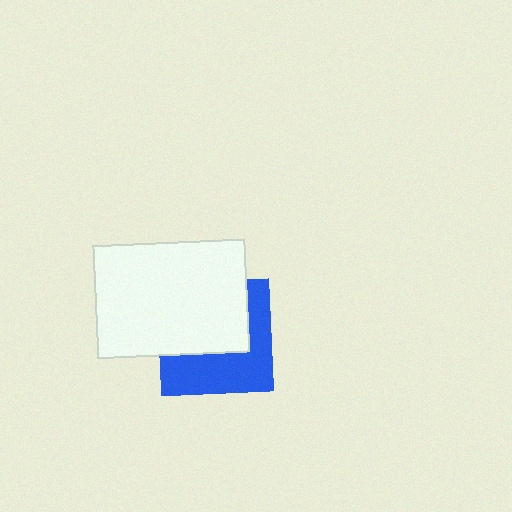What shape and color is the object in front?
The object in front is a white rectangle.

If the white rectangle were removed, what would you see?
You would see the complete blue square.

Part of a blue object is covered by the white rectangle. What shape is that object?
It is a square.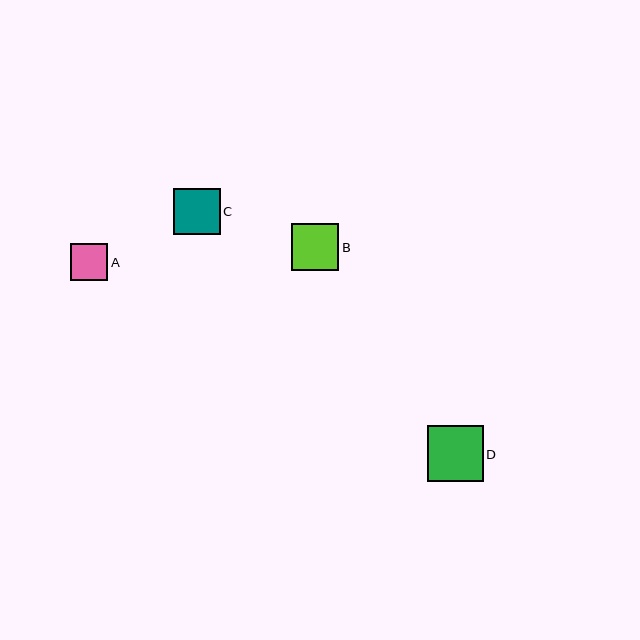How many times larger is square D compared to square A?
Square D is approximately 1.5 times the size of square A.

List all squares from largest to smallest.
From largest to smallest: D, B, C, A.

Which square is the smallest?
Square A is the smallest with a size of approximately 38 pixels.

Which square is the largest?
Square D is the largest with a size of approximately 55 pixels.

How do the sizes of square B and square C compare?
Square B and square C are approximately the same size.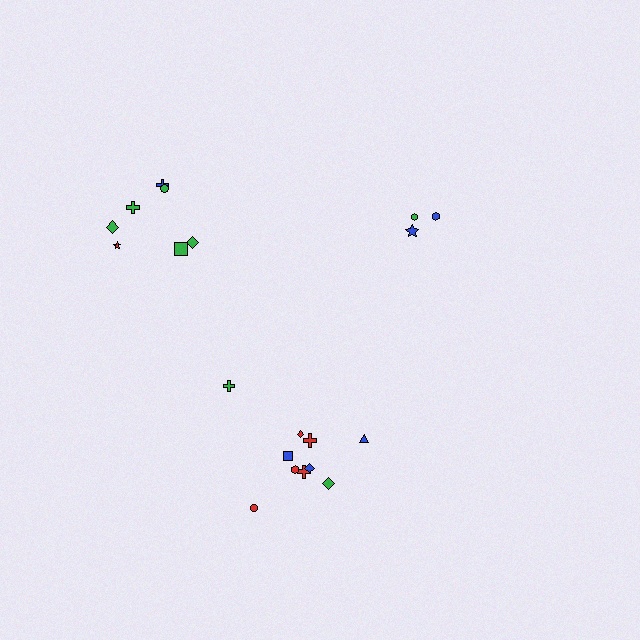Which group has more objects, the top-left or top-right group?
The top-left group.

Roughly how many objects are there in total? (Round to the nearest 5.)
Roughly 20 objects in total.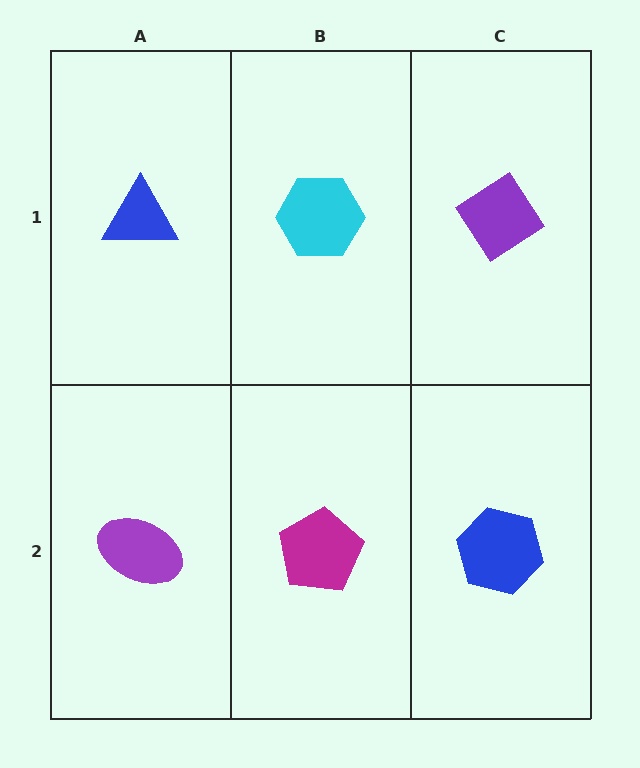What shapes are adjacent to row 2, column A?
A blue triangle (row 1, column A), a magenta pentagon (row 2, column B).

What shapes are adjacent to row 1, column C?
A blue hexagon (row 2, column C), a cyan hexagon (row 1, column B).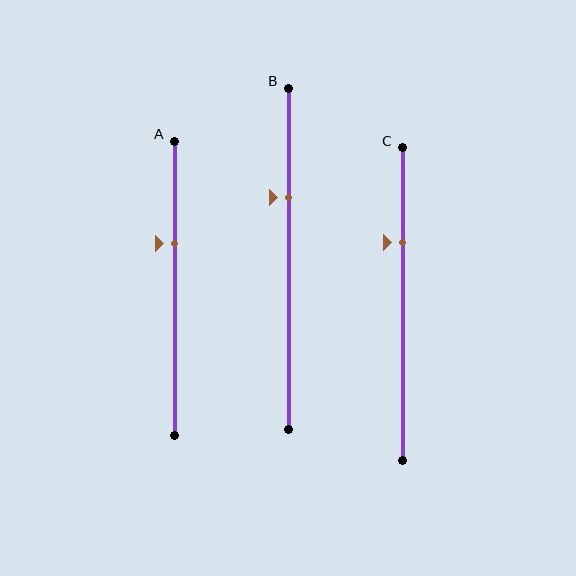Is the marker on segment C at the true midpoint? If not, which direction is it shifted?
No, the marker on segment C is shifted upward by about 20% of the segment length.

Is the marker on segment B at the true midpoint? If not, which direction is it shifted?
No, the marker on segment B is shifted upward by about 18% of the segment length.